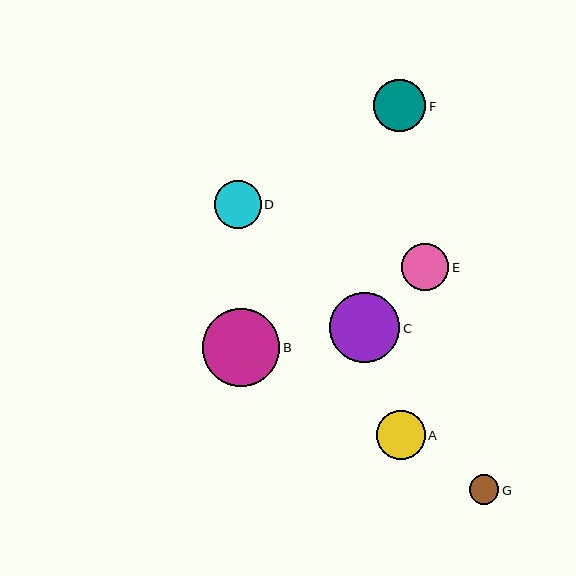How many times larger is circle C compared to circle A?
Circle C is approximately 1.4 times the size of circle A.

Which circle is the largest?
Circle B is the largest with a size of approximately 78 pixels.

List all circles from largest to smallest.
From largest to smallest: B, C, F, A, E, D, G.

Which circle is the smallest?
Circle G is the smallest with a size of approximately 30 pixels.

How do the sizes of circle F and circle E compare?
Circle F and circle E are approximately the same size.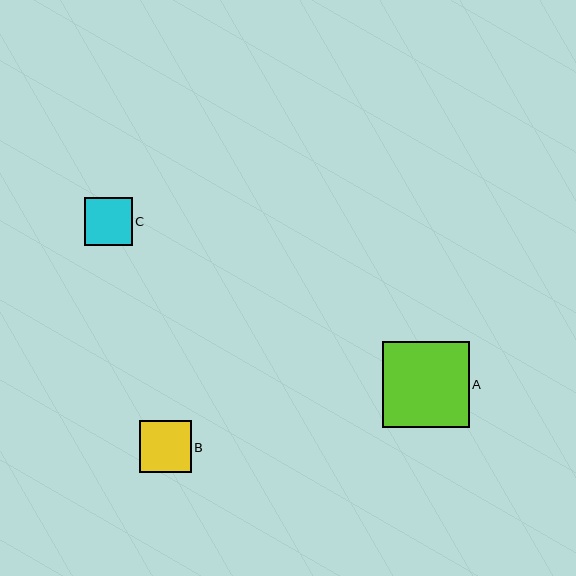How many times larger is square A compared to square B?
Square A is approximately 1.7 times the size of square B.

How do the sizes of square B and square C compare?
Square B and square C are approximately the same size.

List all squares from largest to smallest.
From largest to smallest: A, B, C.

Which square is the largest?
Square A is the largest with a size of approximately 86 pixels.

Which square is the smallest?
Square C is the smallest with a size of approximately 48 pixels.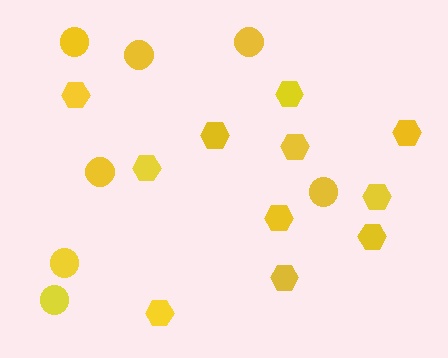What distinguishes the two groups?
There are 2 groups: one group of hexagons (11) and one group of circles (7).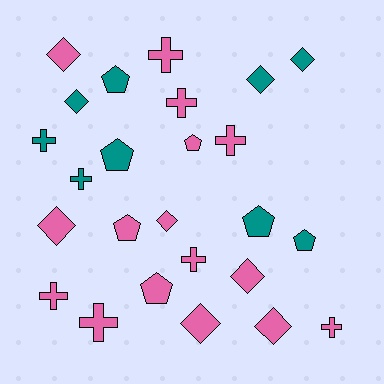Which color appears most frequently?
Pink, with 16 objects.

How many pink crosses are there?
There are 7 pink crosses.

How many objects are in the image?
There are 25 objects.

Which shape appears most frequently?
Diamond, with 9 objects.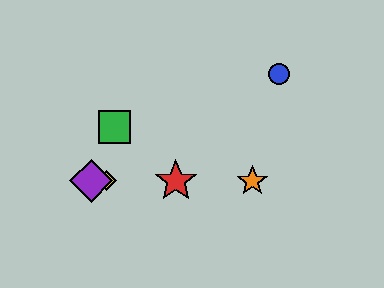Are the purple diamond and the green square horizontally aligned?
No, the purple diamond is at y≈181 and the green square is at y≈127.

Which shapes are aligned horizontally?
The red star, the yellow diamond, the purple diamond, the orange star are aligned horizontally.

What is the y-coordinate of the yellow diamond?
The yellow diamond is at y≈181.